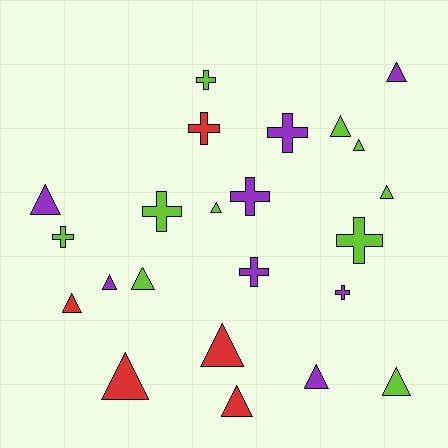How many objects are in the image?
There are 23 objects.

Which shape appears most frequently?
Triangle, with 14 objects.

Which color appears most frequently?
Lime, with 10 objects.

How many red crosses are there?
There is 1 red cross.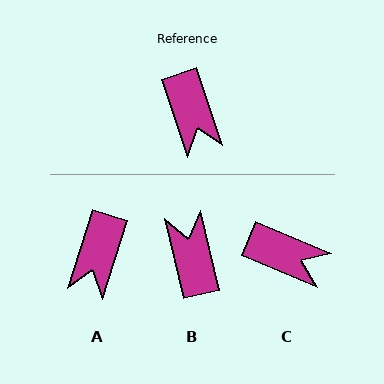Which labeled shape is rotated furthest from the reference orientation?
B, about 175 degrees away.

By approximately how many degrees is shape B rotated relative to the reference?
Approximately 175 degrees counter-clockwise.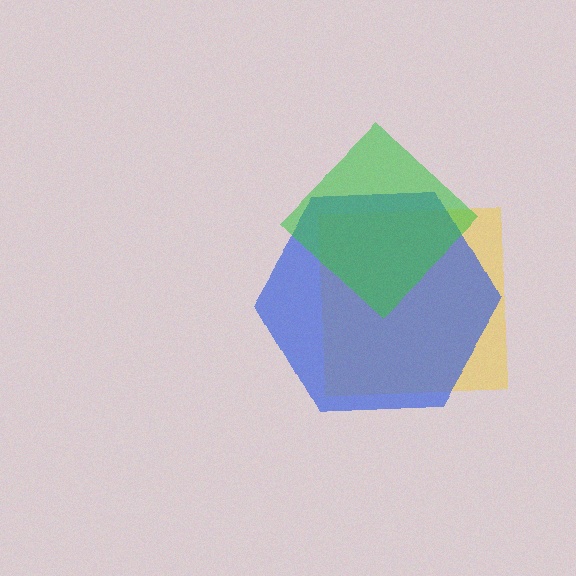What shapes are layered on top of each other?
The layered shapes are: a yellow square, a blue hexagon, a green diamond.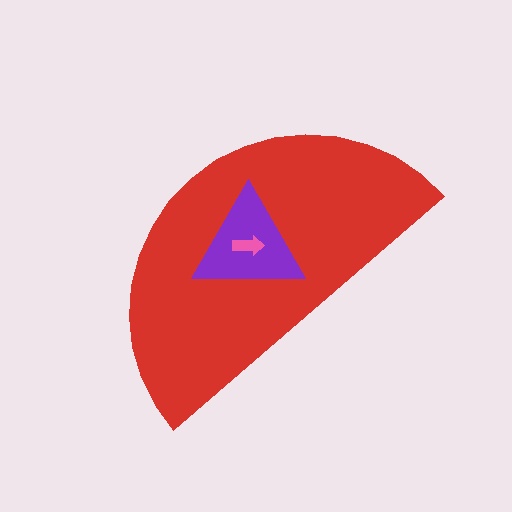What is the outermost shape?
The red semicircle.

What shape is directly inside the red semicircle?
The purple triangle.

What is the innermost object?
The pink arrow.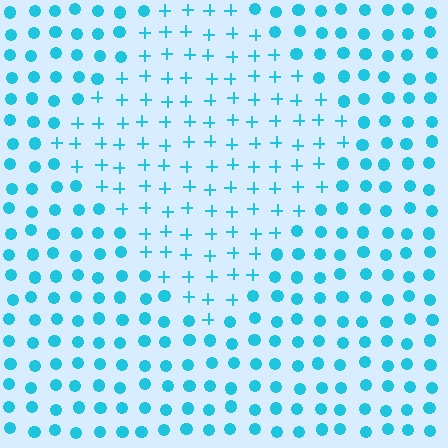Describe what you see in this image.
The image is filled with small cyan elements arranged in a uniform grid. A diamond-shaped region contains plus signs, while the surrounding area contains circles. The boundary is defined purely by the change in element shape.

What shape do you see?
I see a diamond.